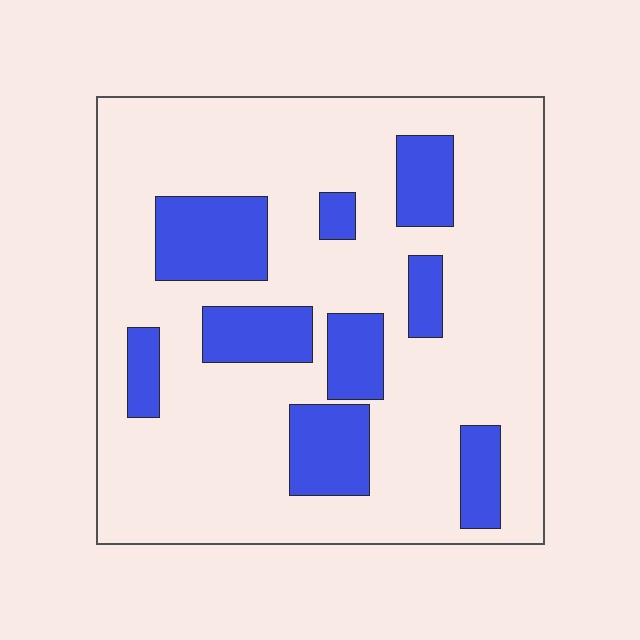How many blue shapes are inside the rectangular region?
9.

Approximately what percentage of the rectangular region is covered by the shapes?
Approximately 25%.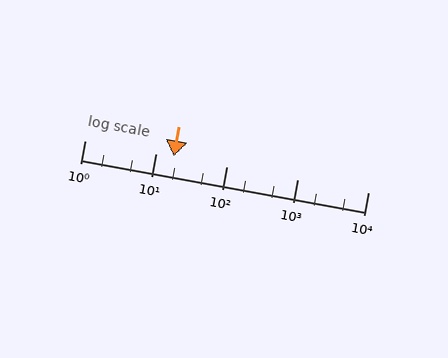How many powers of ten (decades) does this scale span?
The scale spans 4 decades, from 1 to 10000.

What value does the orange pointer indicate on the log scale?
The pointer indicates approximately 18.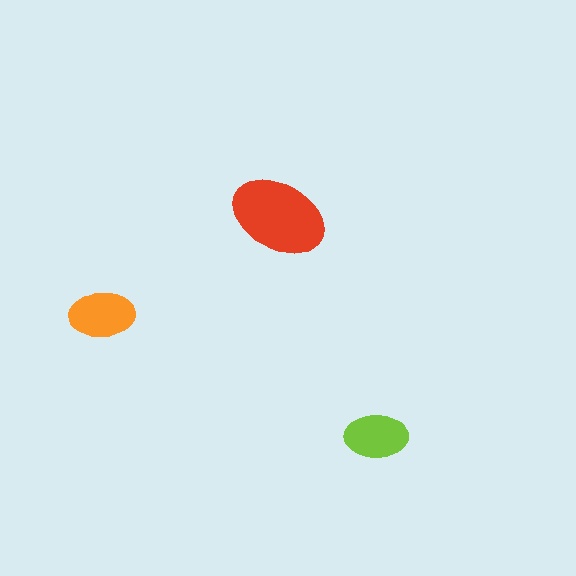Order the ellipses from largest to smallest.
the red one, the orange one, the lime one.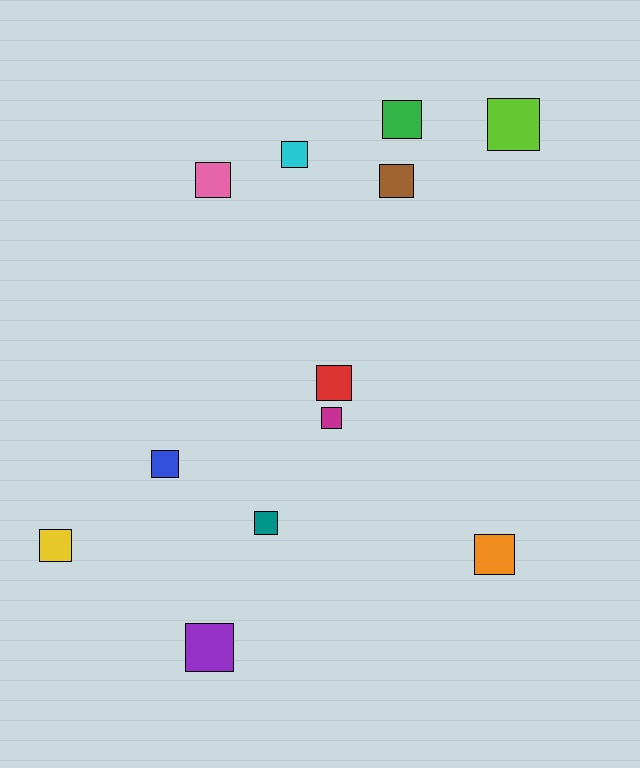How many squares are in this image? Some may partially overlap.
There are 12 squares.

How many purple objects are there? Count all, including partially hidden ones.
There is 1 purple object.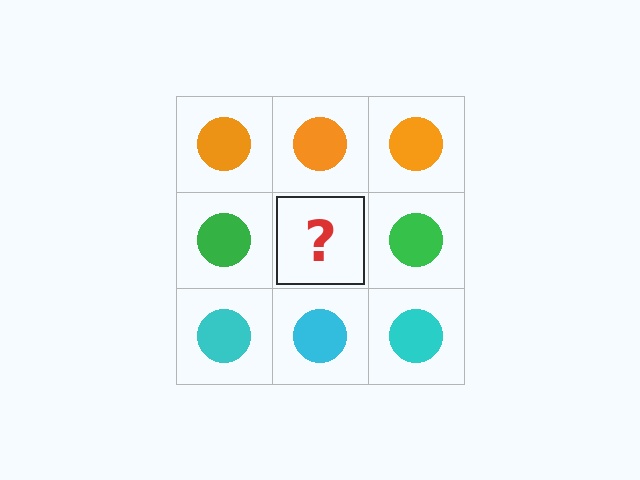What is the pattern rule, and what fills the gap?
The rule is that each row has a consistent color. The gap should be filled with a green circle.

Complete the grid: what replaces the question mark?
The question mark should be replaced with a green circle.